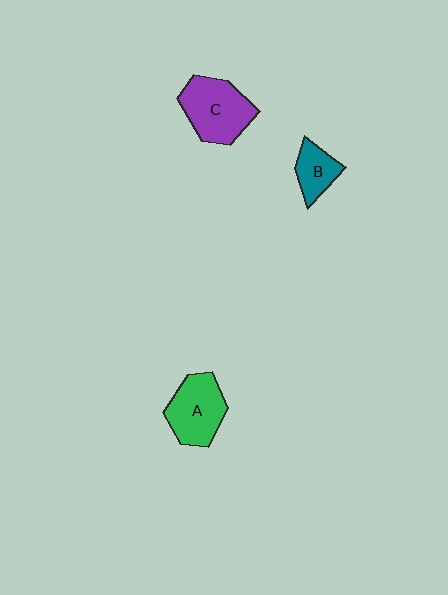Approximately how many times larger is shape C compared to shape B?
Approximately 2.0 times.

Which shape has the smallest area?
Shape B (teal).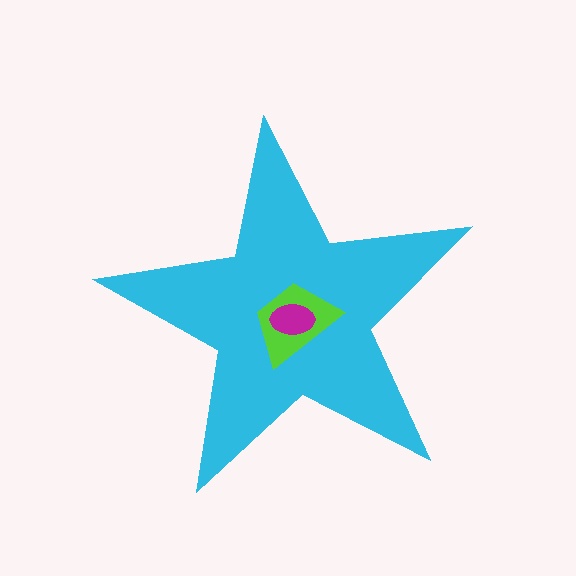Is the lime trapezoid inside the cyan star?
Yes.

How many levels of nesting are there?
3.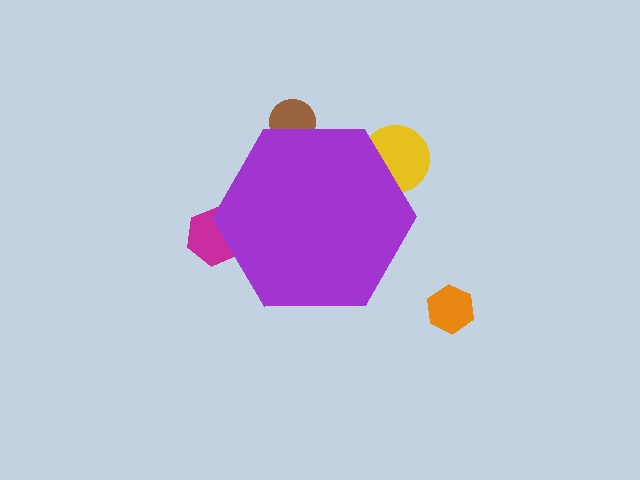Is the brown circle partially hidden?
Yes, the brown circle is partially hidden behind the purple hexagon.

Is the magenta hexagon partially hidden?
Yes, the magenta hexagon is partially hidden behind the purple hexagon.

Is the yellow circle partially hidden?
Yes, the yellow circle is partially hidden behind the purple hexagon.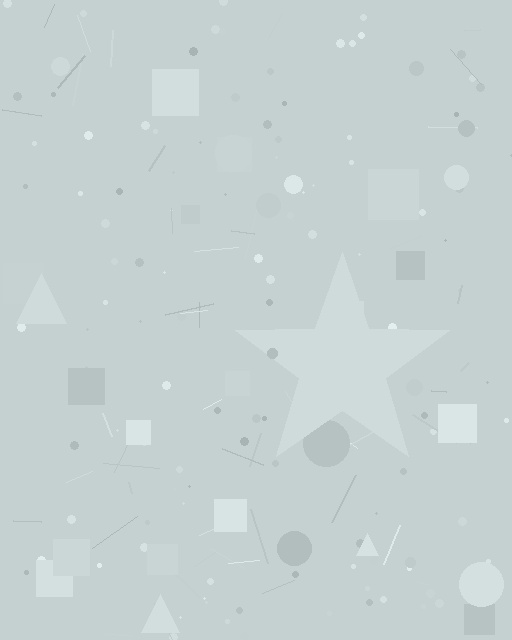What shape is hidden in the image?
A star is hidden in the image.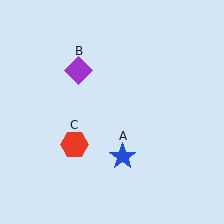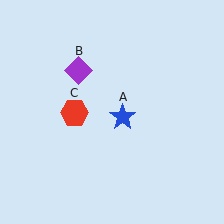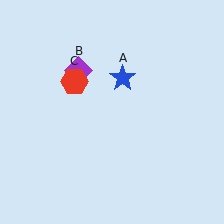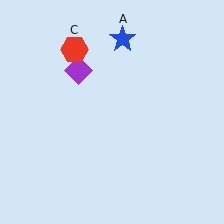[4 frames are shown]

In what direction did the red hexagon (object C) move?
The red hexagon (object C) moved up.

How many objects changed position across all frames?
2 objects changed position: blue star (object A), red hexagon (object C).